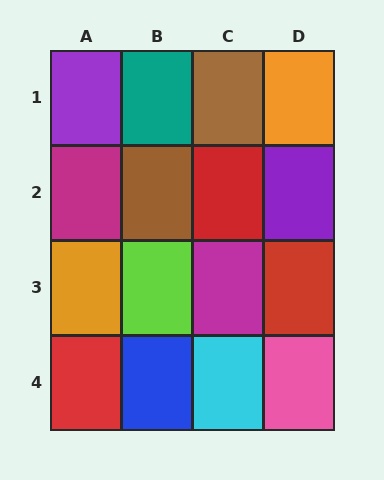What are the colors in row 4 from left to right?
Red, blue, cyan, pink.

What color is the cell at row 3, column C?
Magenta.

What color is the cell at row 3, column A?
Orange.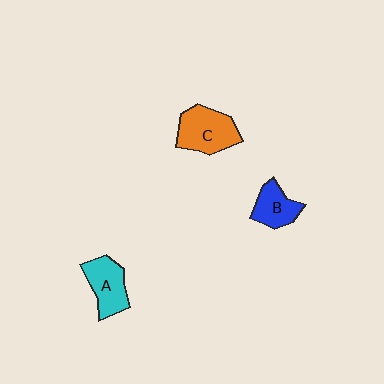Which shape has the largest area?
Shape C (orange).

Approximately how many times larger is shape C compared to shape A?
Approximately 1.2 times.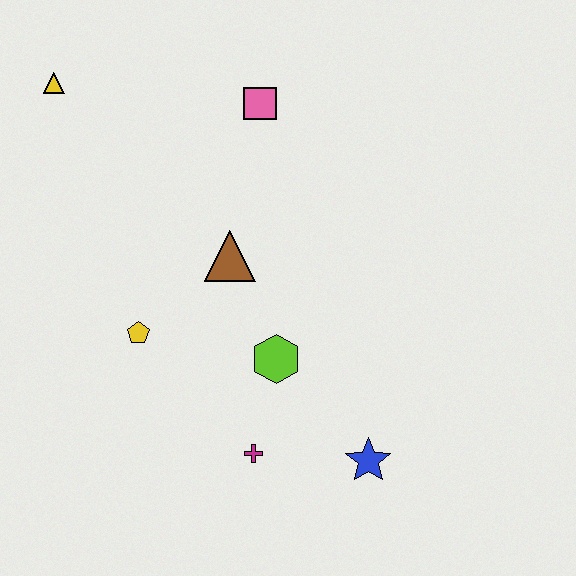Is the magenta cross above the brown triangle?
No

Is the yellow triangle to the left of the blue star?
Yes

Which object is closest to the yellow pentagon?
The brown triangle is closest to the yellow pentagon.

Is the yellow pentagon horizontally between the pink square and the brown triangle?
No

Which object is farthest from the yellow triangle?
The blue star is farthest from the yellow triangle.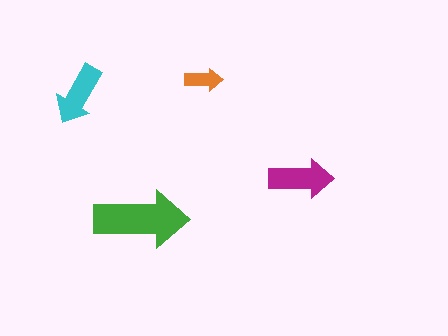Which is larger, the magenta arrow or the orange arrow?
The magenta one.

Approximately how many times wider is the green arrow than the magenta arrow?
About 1.5 times wider.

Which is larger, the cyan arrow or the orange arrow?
The cyan one.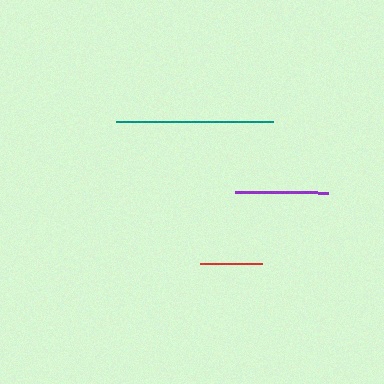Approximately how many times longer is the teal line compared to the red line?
The teal line is approximately 2.5 times the length of the red line.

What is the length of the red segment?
The red segment is approximately 62 pixels long.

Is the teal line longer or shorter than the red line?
The teal line is longer than the red line.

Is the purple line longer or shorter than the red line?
The purple line is longer than the red line.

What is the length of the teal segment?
The teal segment is approximately 156 pixels long.